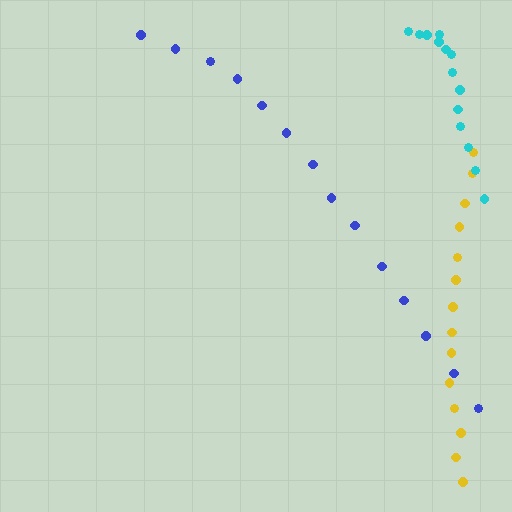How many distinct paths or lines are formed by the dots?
There are 3 distinct paths.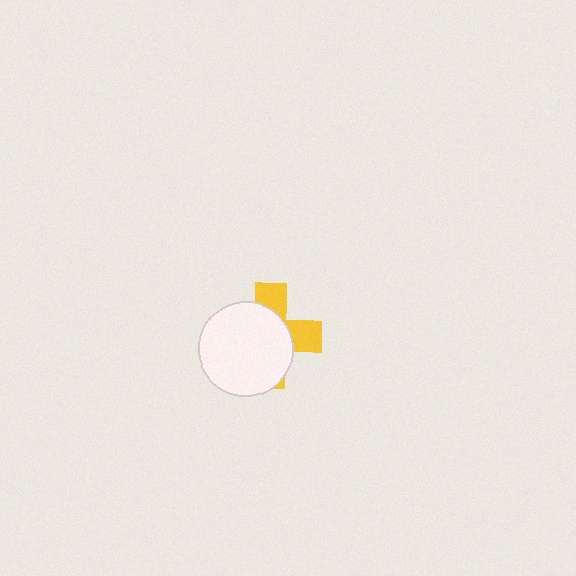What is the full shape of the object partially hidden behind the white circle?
The partially hidden object is a yellow cross.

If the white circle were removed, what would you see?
You would see the complete yellow cross.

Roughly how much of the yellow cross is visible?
A small part of it is visible (roughly 34%).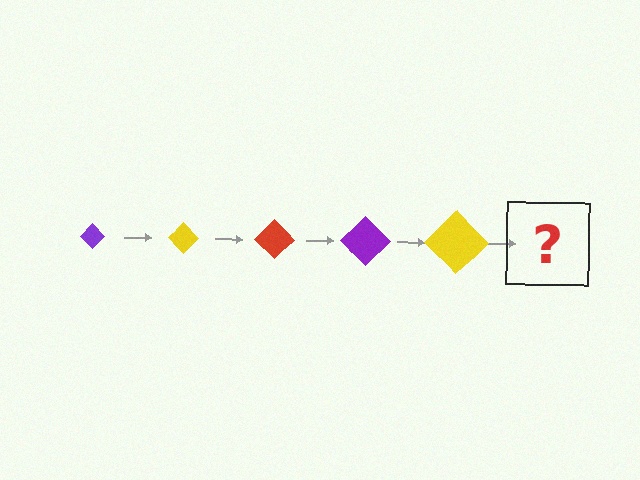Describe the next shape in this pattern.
It should be a red diamond, larger than the previous one.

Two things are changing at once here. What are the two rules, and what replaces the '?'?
The two rules are that the diamond grows larger each step and the color cycles through purple, yellow, and red. The '?' should be a red diamond, larger than the previous one.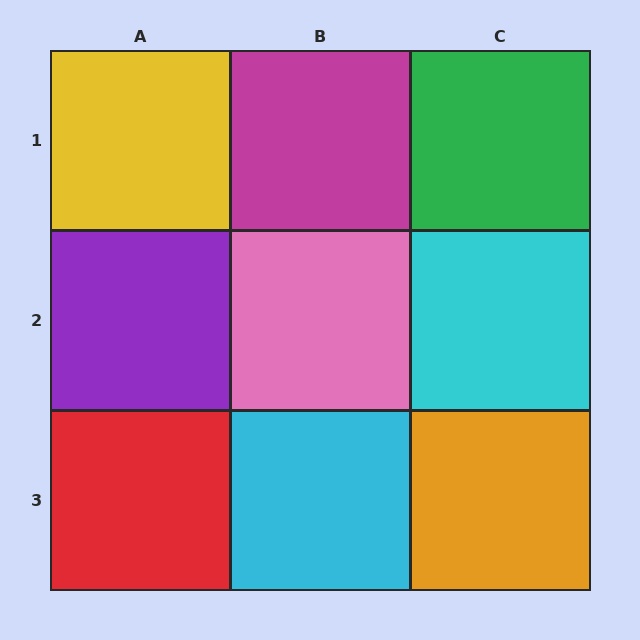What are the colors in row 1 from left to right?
Yellow, magenta, green.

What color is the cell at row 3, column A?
Red.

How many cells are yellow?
1 cell is yellow.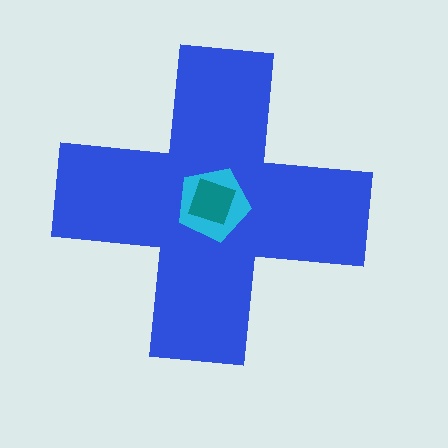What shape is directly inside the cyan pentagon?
The teal square.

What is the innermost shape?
The teal square.